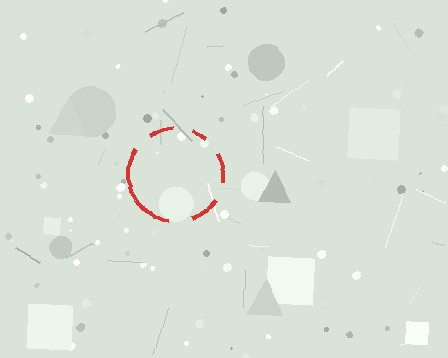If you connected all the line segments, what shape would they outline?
They would outline a circle.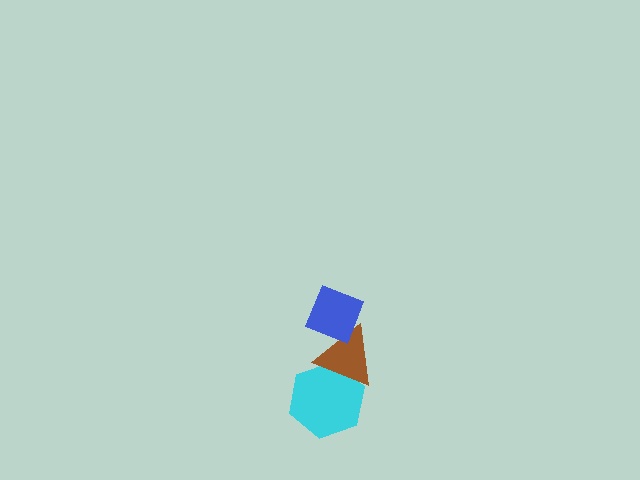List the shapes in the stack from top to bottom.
From top to bottom: the blue diamond, the brown triangle, the cyan hexagon.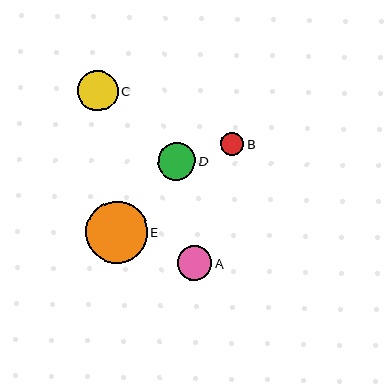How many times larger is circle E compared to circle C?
Circle E is approximately 1.5 times the size of circle C.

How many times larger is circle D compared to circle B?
Circle D is approximately 1.6 times the size of circle B.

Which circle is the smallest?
Circle B is the smallest with a size of approximately 23 pixels.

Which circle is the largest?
Circle E is the largest with a size of approximately 61 pixels.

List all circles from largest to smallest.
From largest to smallest: E, C, D, A, B.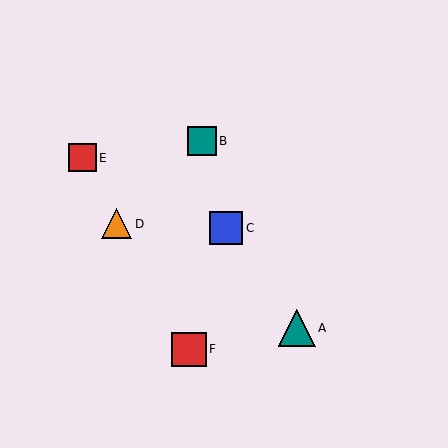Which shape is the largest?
The teal triangle (labeled A) is the largest.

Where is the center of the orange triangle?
The center of the orange triangle is at (117, 224).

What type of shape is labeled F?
Shape F is a red square.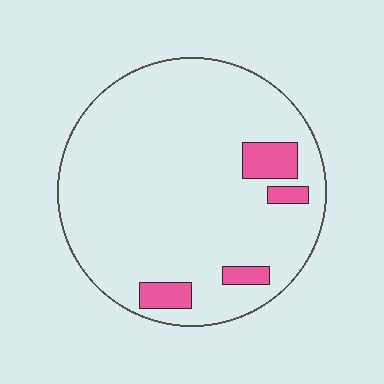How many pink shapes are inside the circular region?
4.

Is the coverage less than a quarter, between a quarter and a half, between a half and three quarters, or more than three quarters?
Less than a quarter.